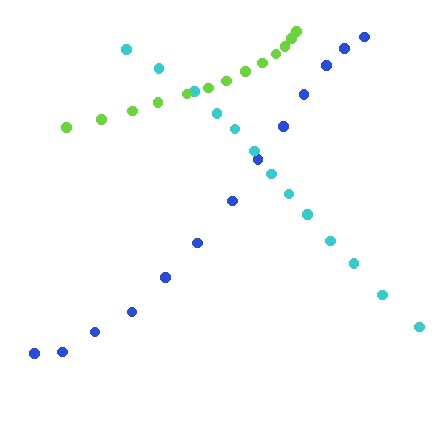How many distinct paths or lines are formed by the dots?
There are 3 distinct paths.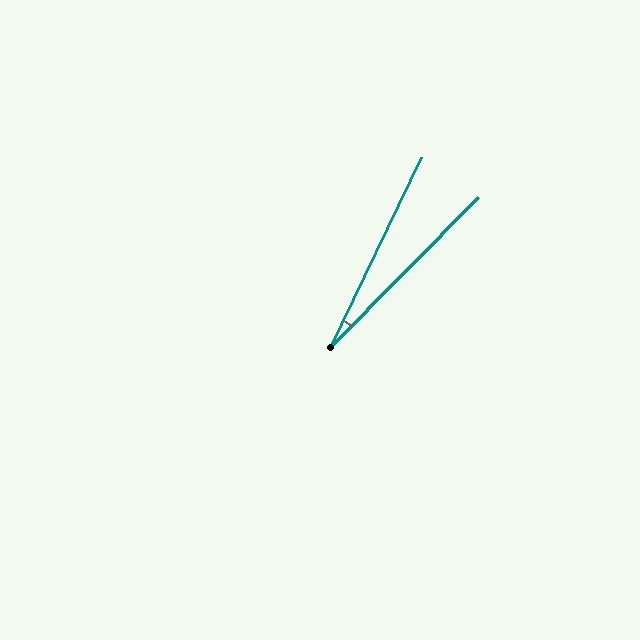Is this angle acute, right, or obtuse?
It is acute.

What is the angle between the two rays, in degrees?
Approximately 19 degrees.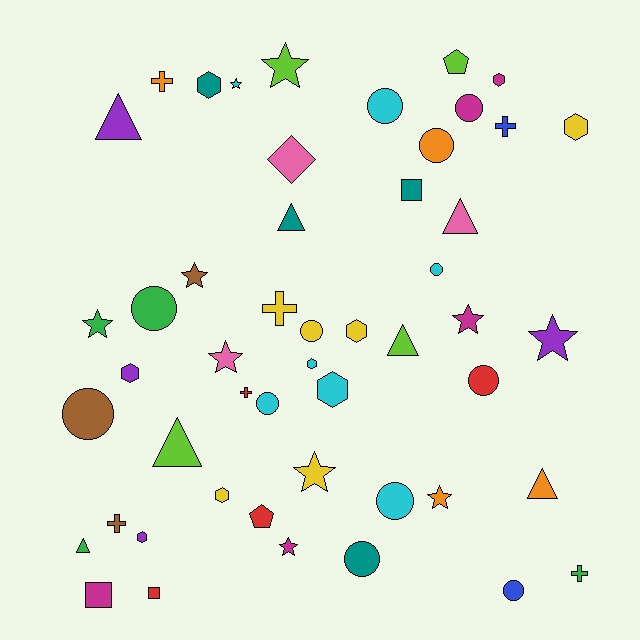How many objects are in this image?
There are 50 objects.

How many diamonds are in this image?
There is 1 diamond.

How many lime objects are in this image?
There are 4 lime objects.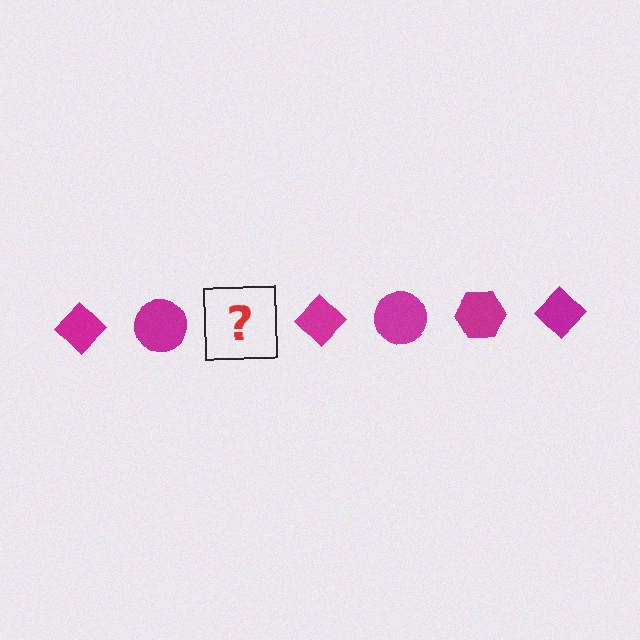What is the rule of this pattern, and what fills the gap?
The rule is that the pattern cycles through diamond, circle, hexagon shapes in magenta. The gap should be filled with a magenta hexagon.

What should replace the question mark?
The question mark should be replaced with a magenta hexagon.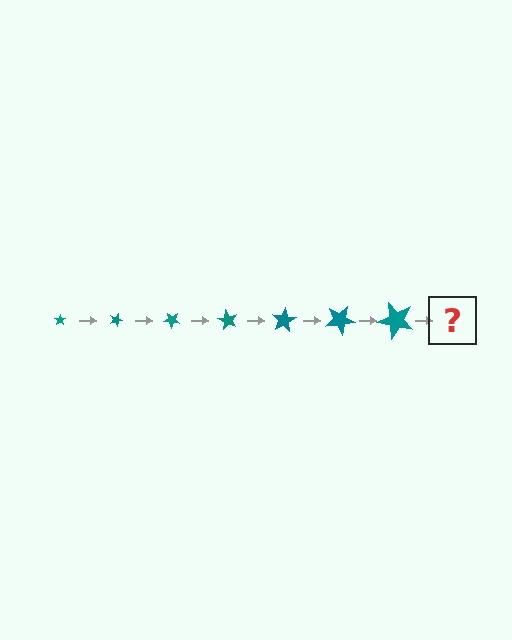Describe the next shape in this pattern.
It should be a star, larger than the previous one and rotated 140 degrees from the start.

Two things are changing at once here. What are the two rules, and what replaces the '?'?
The two rules are that the star grows larger each step and it rotates 20 degrees each step. The '?' should be a star, larger than the previous one and rotated 140 degrees from the start.